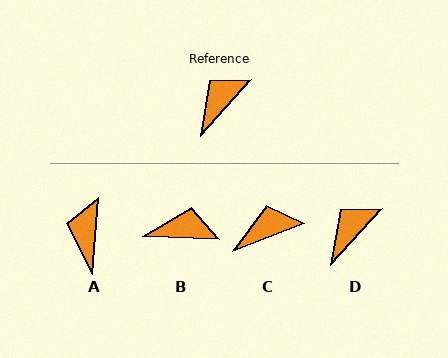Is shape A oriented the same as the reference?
No, it is off by about 37 degrees.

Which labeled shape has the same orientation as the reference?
D.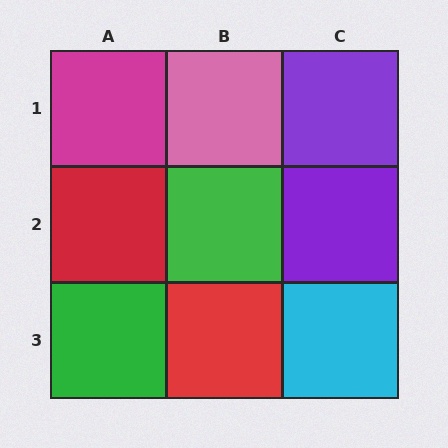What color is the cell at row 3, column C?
Cyan.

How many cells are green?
2 cells are green.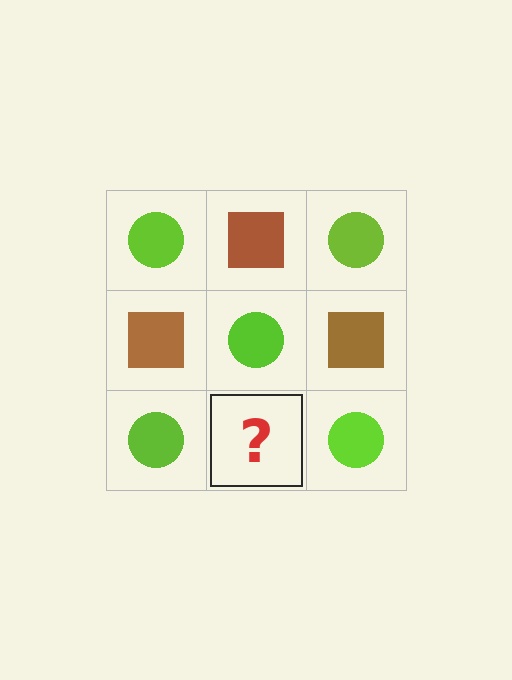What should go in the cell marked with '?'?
The missing cell should contain a brown square.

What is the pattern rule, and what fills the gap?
The rule is that it alternates lime circle and brown square in a checkerboard pattern. The gap should be filled with a brown square.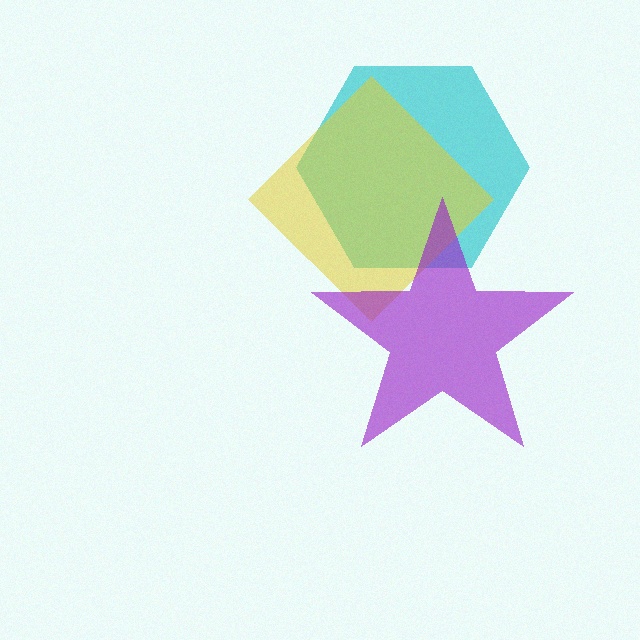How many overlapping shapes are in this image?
There are 3 overlapping shapes in the image.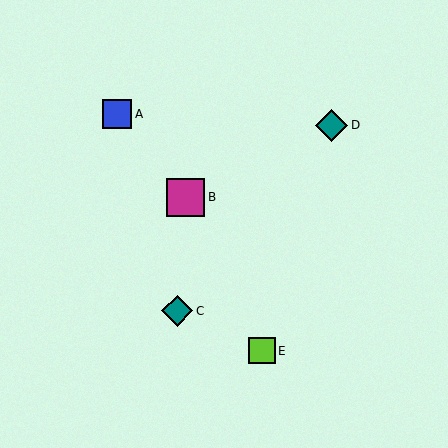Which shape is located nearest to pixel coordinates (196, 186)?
The magenta square (labeled B) at (186, 197) is nearest to that location.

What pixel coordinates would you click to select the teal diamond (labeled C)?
Click at (177, 311) to select the teal diamond C.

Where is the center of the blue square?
The center of the blue square is at (117, 114).